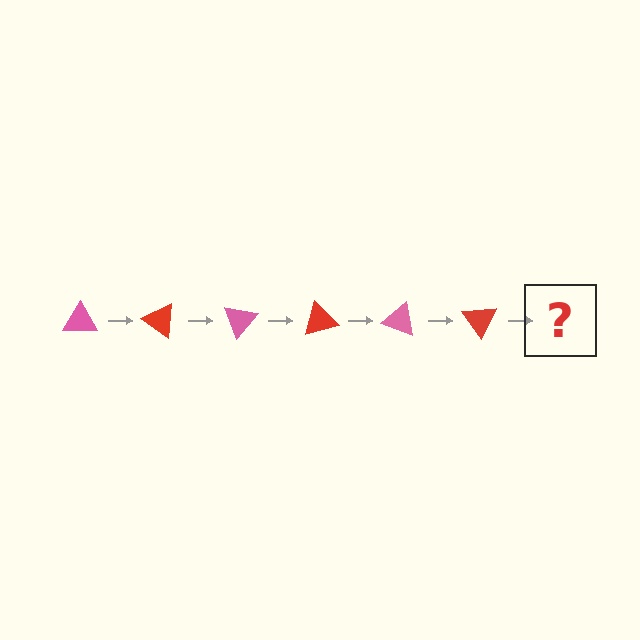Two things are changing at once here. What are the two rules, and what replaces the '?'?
The two rules are that it rotates 35 degrees each step and the color cycles through pink and red. The '?' should be a pink triangle, rotated 210 degrees from the start.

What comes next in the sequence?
The next element should be a pink triangle, rotated 210 degrees from the start.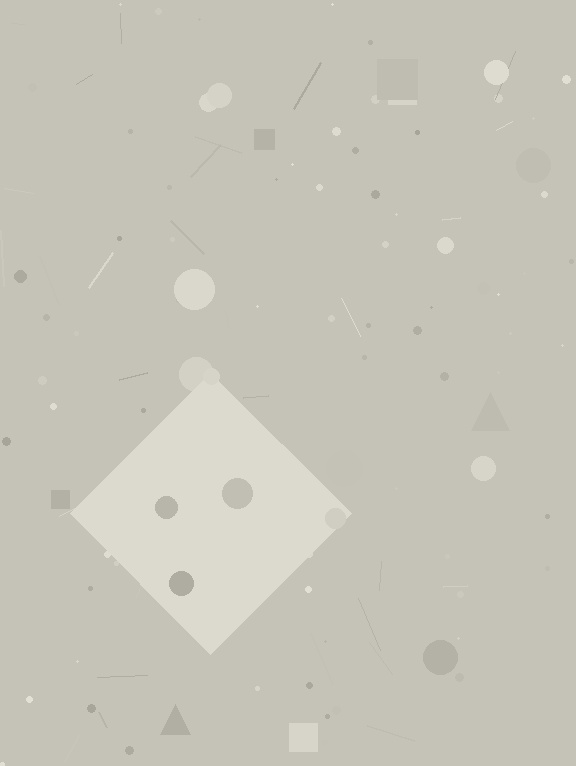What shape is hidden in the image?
A diamond is hidden in the image.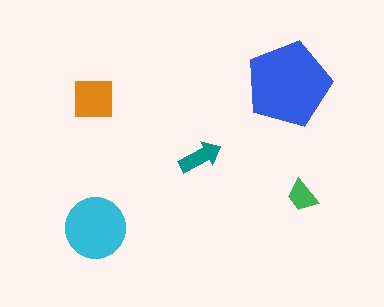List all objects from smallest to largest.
The green trapezoid, the teal arrow, the orange square, the cyan circle, the blue pentagon.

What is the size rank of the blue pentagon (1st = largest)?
1st.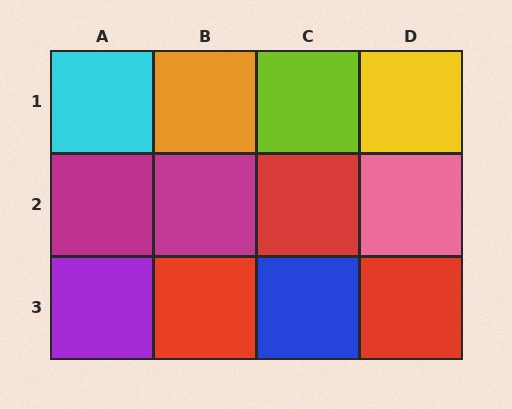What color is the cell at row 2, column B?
Magenta.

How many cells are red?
3 cells are red.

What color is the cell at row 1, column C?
Lime.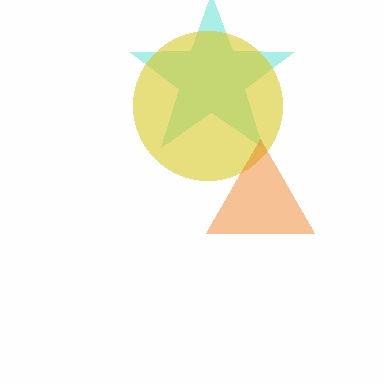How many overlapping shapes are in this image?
There are 3 overlapping shapes in the image.